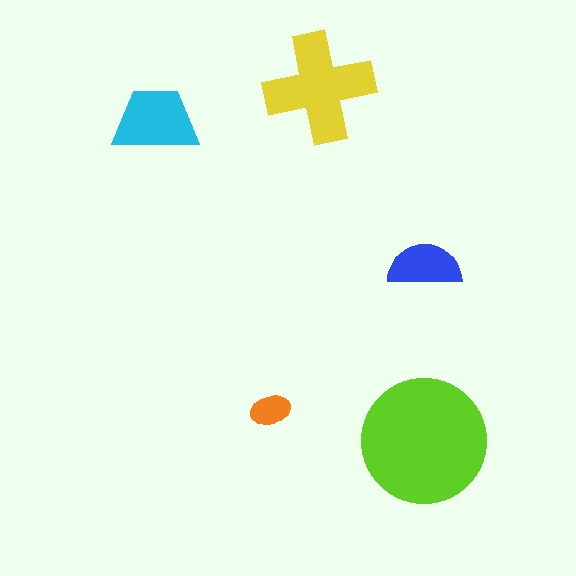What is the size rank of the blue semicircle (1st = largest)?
4th.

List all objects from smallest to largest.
The orange ellipse, the blue semicircle, the cyan trapezoid, the yellow cross, the lime circle.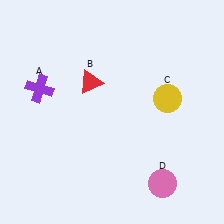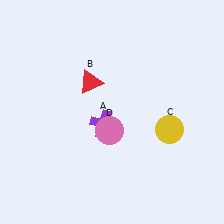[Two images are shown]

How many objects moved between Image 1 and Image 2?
3 objects moved between the two images.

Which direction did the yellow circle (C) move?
The yellow circle (C) moved down.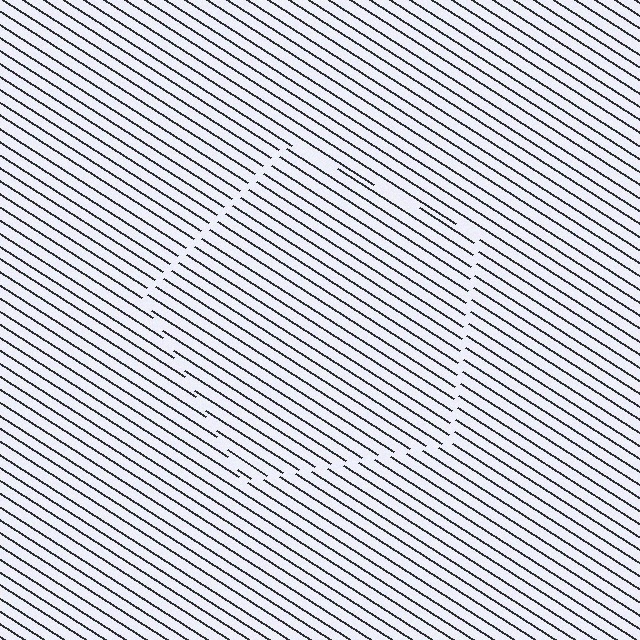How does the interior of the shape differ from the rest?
The interior of the shape contains the same grating, shifted by half a period — the contour is defined by the phase discontinuity where line-ends from the inner and outer gratings abut.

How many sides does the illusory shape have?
5 sides — the line-ends trace a pentagon.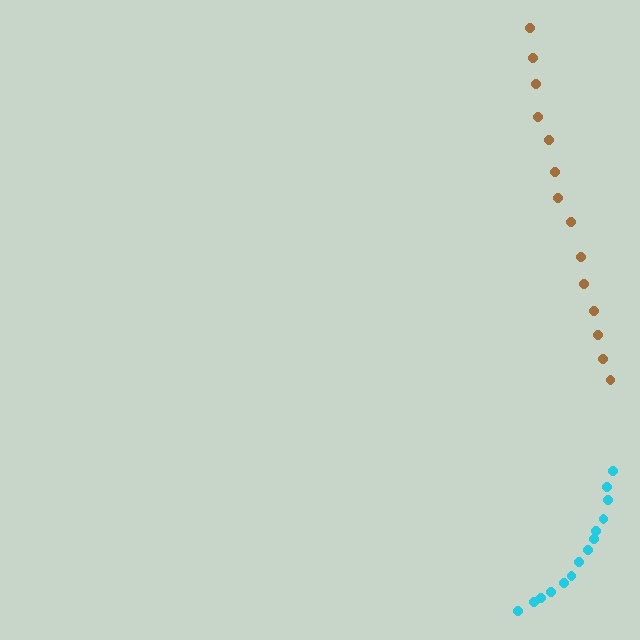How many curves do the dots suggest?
There are 2 distinct paths.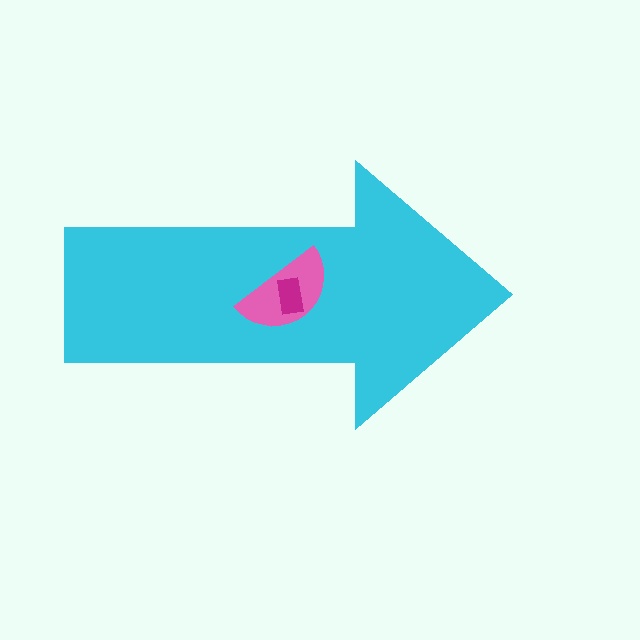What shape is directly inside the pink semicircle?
The magenta rectangle.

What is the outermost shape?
The cyan arrow.